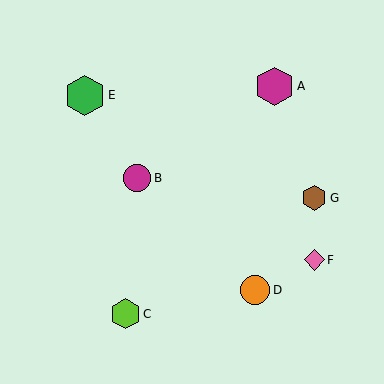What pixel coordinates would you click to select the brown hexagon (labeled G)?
Click at (314, 198) to select the brown hexagon G.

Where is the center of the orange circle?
The center of the orange circle is at (255, 290).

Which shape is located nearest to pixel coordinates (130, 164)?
The magenta circle (labeled B) at (137, 178) is nearest to that location.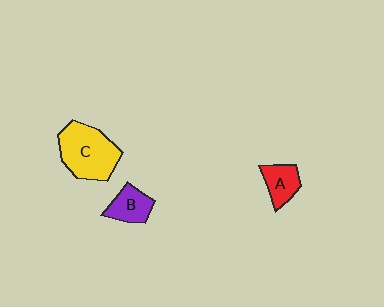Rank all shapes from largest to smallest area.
From largest to smallest: C (yellow), B (purple), A (red).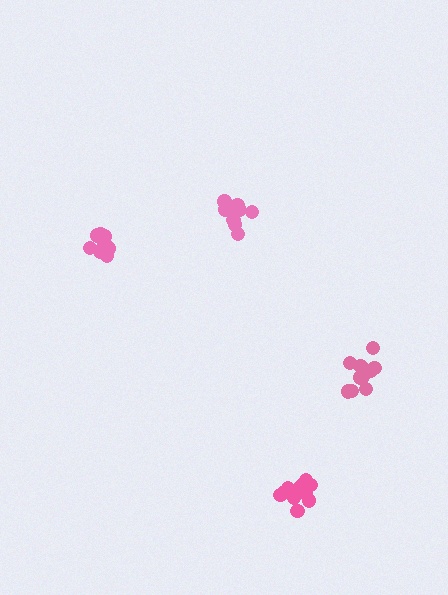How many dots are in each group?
Group 1: 13 dots, Group 2: 11 dots, Group 3: 12 dots, Group 4: 11 dots (47 total).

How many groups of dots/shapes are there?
There are 4 groups.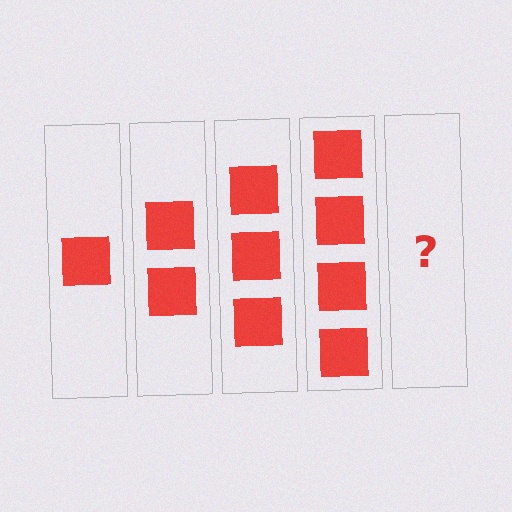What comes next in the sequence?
The next element should be 5 squares.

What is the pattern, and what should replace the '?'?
The pattern is that each step adds one more square. The '?' should be 5 squares.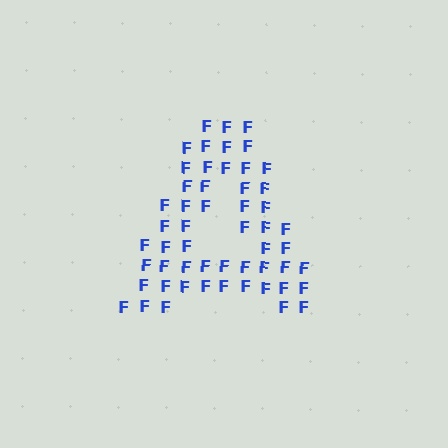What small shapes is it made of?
It is made of small letter F's.